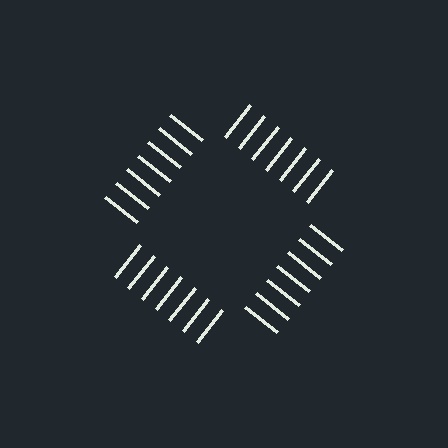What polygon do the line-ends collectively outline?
An illusory square — the line segments terminate on its edges but no continuous stroke is drawn.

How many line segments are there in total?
28 — 7 along each of the 4 edges.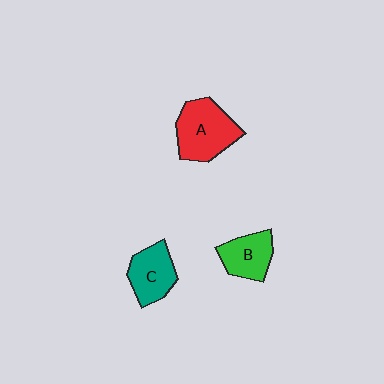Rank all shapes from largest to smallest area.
From largest to smallest: A (red), C (teal), B (green).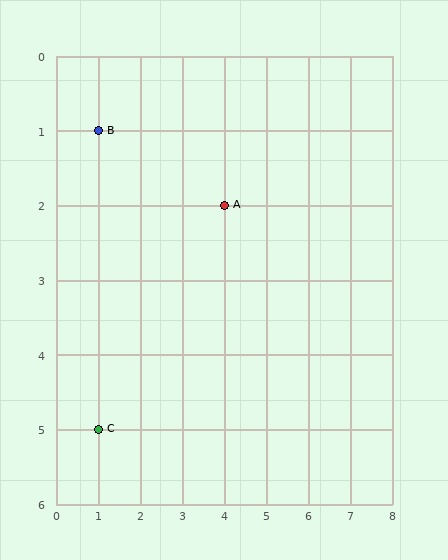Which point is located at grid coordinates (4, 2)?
Point A is at (4, 2).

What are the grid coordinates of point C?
Point C is at grid coordinates (1, 5).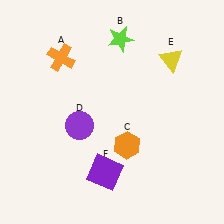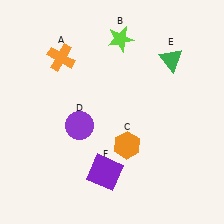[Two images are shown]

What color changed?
The triangle (E) changed from yellow in Image 1 to green in Image 2.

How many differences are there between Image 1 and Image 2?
There is 1 difference between the two images.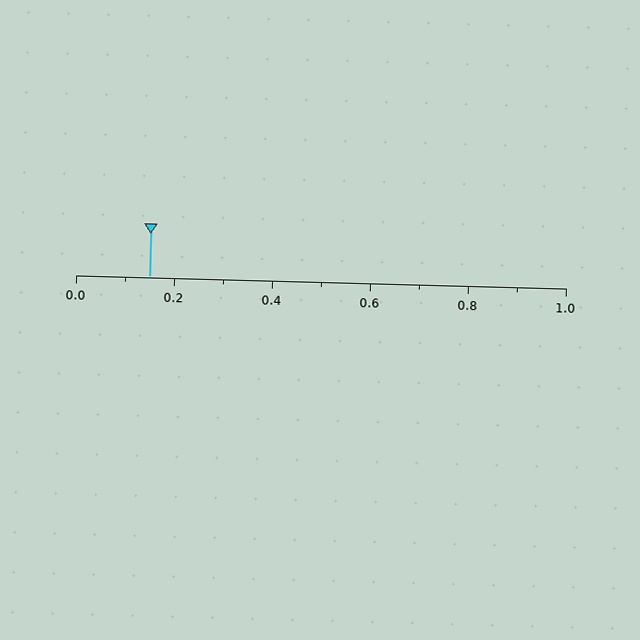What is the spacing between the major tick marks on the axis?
The major ticks are spaced 0.2 apart.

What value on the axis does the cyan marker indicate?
The marker indicates approximately 0.15.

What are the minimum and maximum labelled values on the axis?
The axis runs from 0.0 to 1.0.